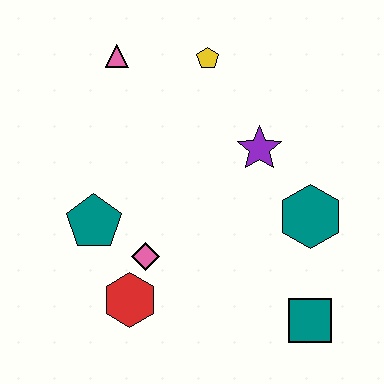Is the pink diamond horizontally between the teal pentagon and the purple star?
Yes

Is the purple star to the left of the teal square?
Yes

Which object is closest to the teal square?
The teal hexagon is closest to the teal square.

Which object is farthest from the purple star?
The red hexagon is farthest from the purple star.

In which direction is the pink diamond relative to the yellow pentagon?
The pink diamond is below the yellow pentagon.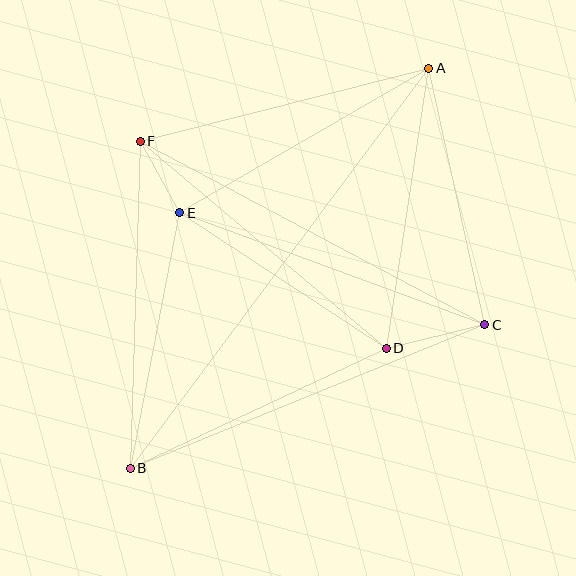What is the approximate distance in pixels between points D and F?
The distance between D and F is approximately 321 pixels.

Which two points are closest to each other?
Points E and F are closest to each other.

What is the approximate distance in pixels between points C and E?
The distance between C and E is approximately 325 pixels.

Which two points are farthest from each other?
Points A and B are farthest from each other.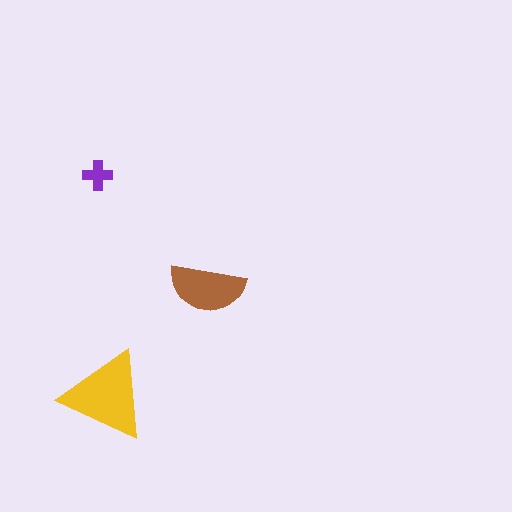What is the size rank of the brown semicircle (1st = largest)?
2nd.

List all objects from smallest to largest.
The purple cross, the brown semicircle, the yellow triangle.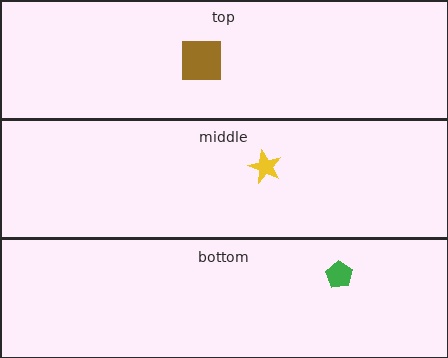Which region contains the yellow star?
The middle region.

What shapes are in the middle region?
The yellow star.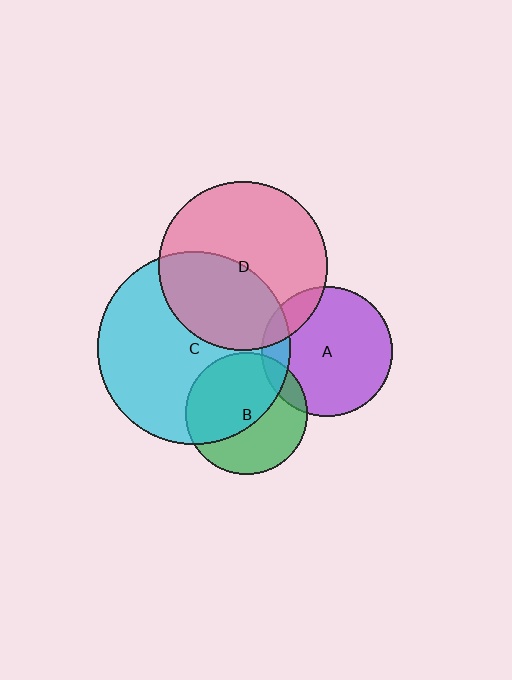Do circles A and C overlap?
Yes.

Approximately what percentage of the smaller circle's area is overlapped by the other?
Approximately 15%.